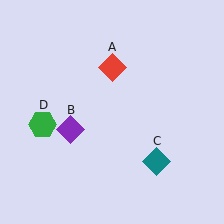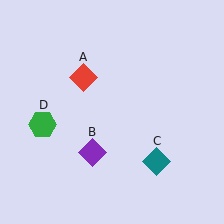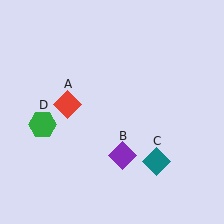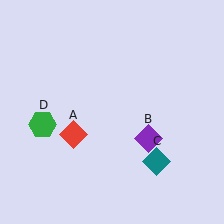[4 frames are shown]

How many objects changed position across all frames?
2 objects changed position: red diamond (object A), purple diamond (object B).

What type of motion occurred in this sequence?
The red diamond (object A), purple diamond (object B) rotated counterclockwise around the center of the scene.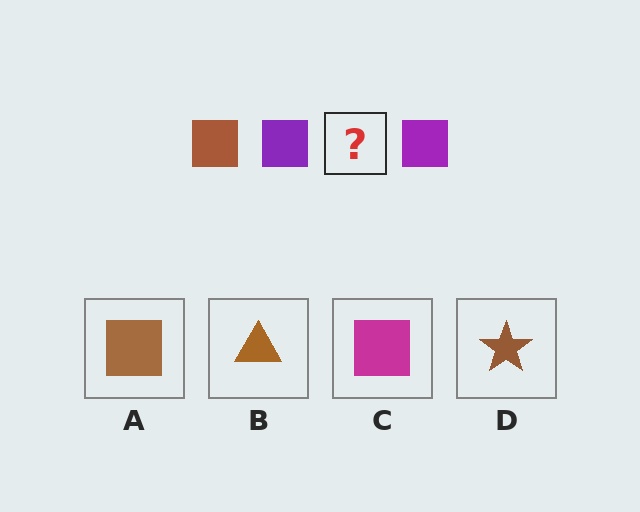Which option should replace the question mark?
Option A.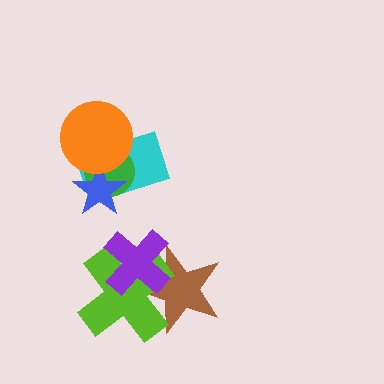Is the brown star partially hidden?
Yes, it is partially covered by another shape.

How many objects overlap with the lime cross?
2 objects overlap with the lime cross.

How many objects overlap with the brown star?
2 objects overlap with the brown star.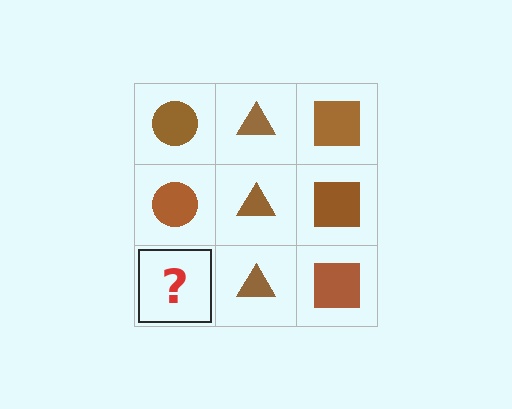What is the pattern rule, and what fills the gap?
The rule is that each column has a consistent shape. The gap should be filled with a brown circle.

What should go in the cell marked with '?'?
The missing cell should contain a brown circle.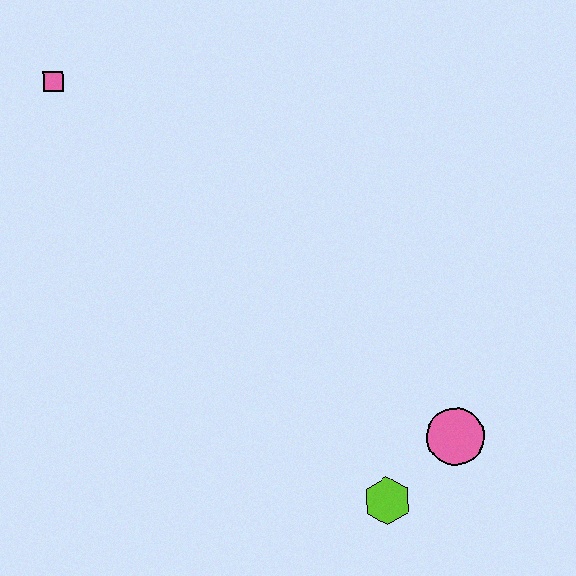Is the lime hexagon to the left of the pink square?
No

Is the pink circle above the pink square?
No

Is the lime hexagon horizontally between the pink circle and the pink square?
Yes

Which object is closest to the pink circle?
The lime hexagon is closest to the pink circle.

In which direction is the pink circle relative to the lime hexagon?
The pink circle is to the right of the lime hexagon.